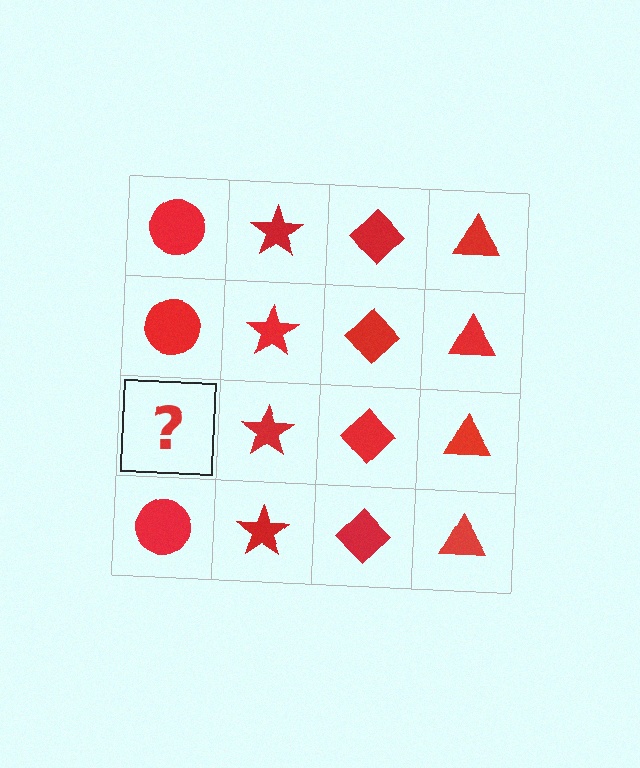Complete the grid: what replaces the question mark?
The question mark should be replaced with a red circle.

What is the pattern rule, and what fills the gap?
The rule is that each column has a consistent shape. The gap should be filled with a red circle.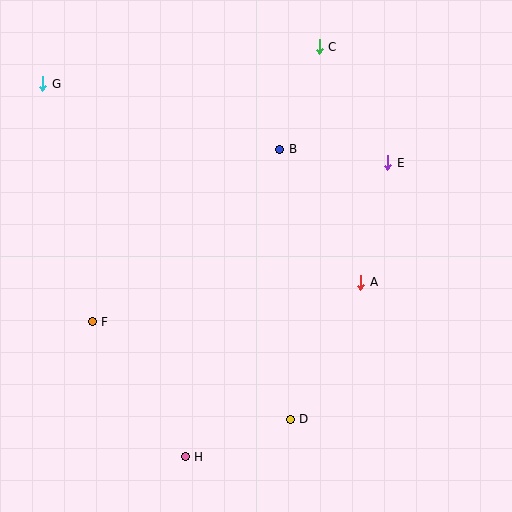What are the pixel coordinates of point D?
Point D is at (290, 419).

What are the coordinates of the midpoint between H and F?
The midpoint between H and F is at (139, 389).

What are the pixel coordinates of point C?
Point C is at (319, 47).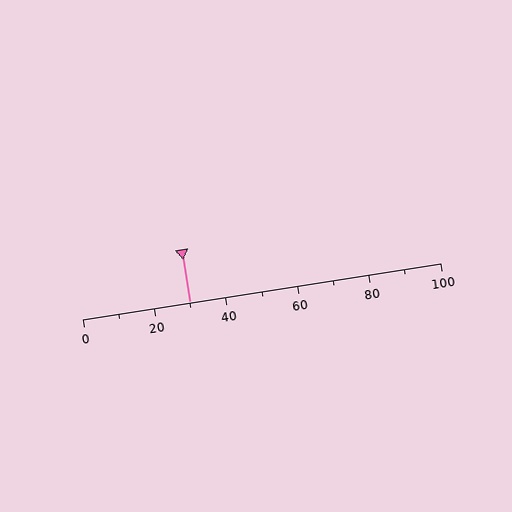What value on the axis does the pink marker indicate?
The marker indicates approximately 30.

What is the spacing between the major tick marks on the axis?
The major ticks are spaced 20 apart.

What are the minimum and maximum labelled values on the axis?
The axis runs from 0 to 100.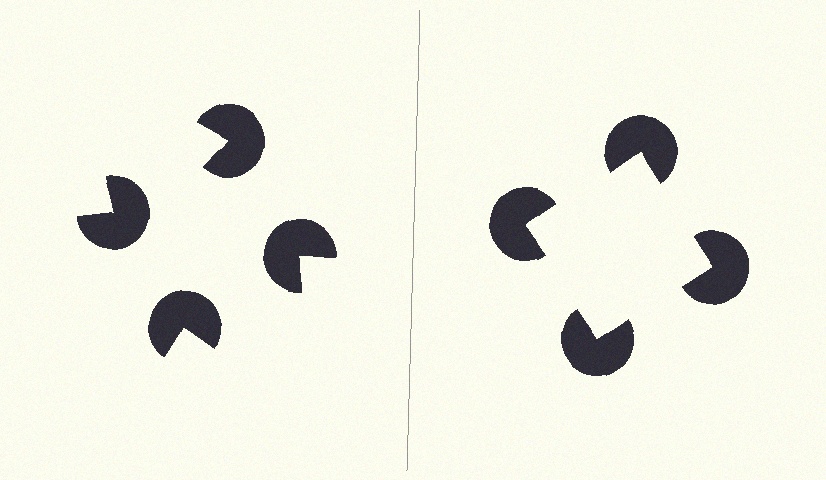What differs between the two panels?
The pac-man discs are positioned identically on both sides; only the wedge orientations differ. On the right they align to a square; on the left they are misaligned.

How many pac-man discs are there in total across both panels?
8 — 4 on each side.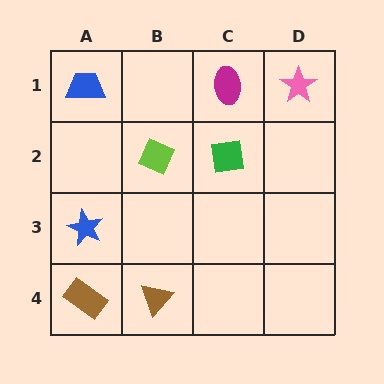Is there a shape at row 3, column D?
No, that cell is empty.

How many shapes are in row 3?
1 shape.